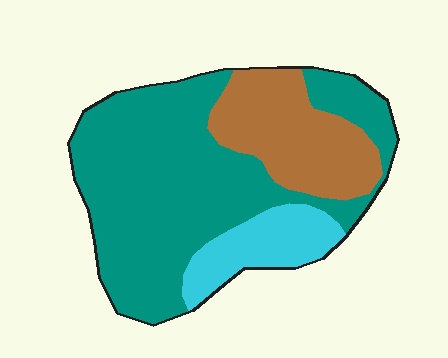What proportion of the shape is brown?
Brown covers 24% of the shape.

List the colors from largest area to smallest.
From largest to smallest: teal, brown, cyan.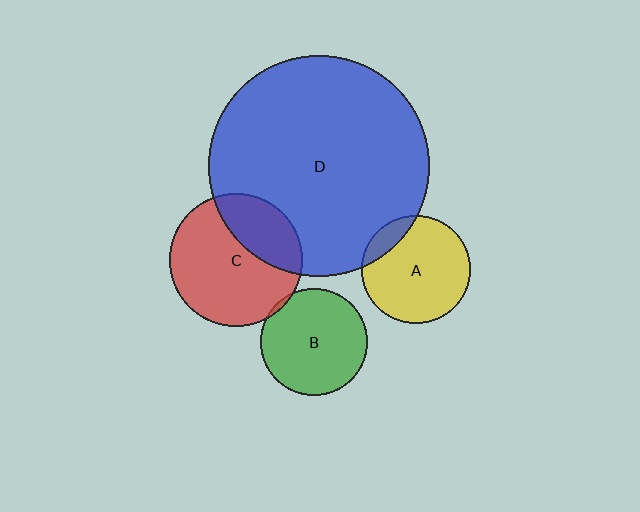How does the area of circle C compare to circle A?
Approximately 1.5 times.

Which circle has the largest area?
Circle D (blue).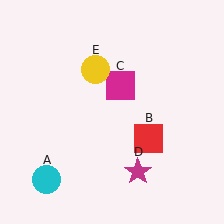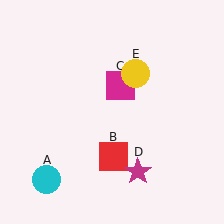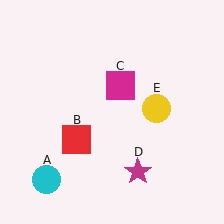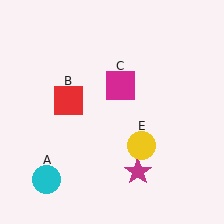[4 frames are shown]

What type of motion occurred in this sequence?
The red square (object B), yellow circle (object E) rotated clockwise around the center of the scene.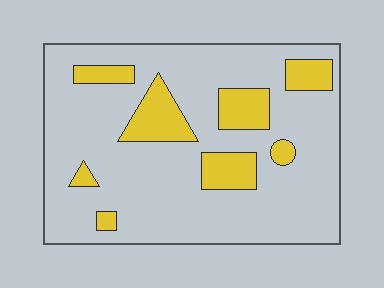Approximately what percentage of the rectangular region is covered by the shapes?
Approximately 20%.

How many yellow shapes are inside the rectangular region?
8.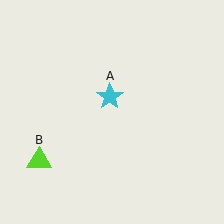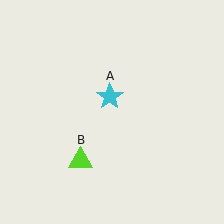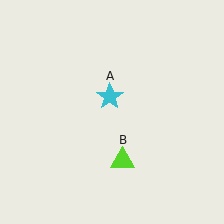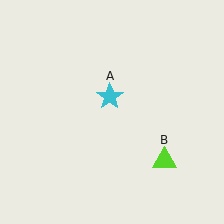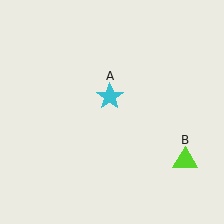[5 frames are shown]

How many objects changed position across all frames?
1 object changed position: lime triangle (object B).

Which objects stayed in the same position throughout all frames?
Cyan star (object A) remained stationary.